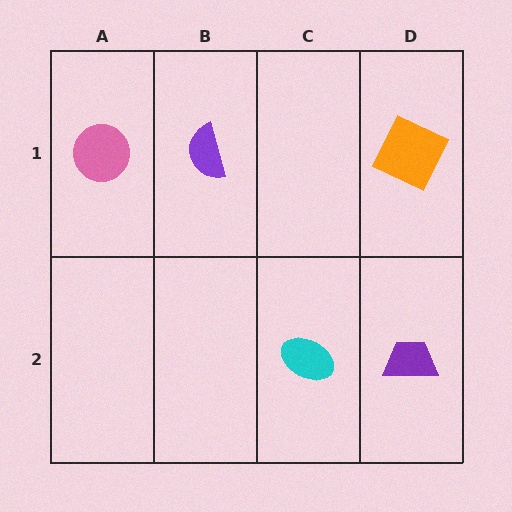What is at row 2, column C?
A cyan ellipse.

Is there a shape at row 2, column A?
No, that cell is empty.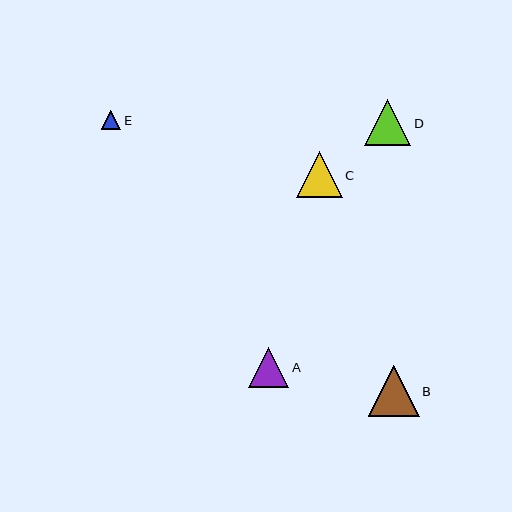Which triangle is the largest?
Triangle B is the largest with a size of approximately 51 pixels.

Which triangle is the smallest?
Triangle E is the smallest with a size of approximately 19 pixels.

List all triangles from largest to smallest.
From largest to smallest: B, D, C, A, E.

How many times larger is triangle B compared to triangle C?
Triangle B is approximately 1.1 times the size of triangle C.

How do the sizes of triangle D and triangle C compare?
Triangle D and triangle C are approximately the same size.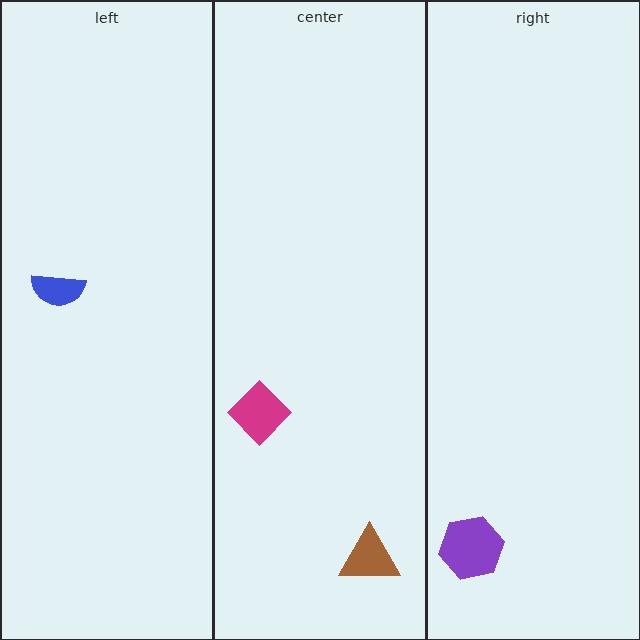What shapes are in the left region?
The blue semicircle.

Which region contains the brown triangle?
The center region.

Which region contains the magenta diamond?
The center region.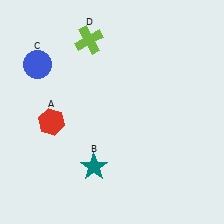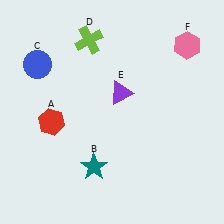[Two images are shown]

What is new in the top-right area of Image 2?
A pink hexagon (F) was added in the top-right area of Image 2.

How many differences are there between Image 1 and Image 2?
There are 2 differences between the two images.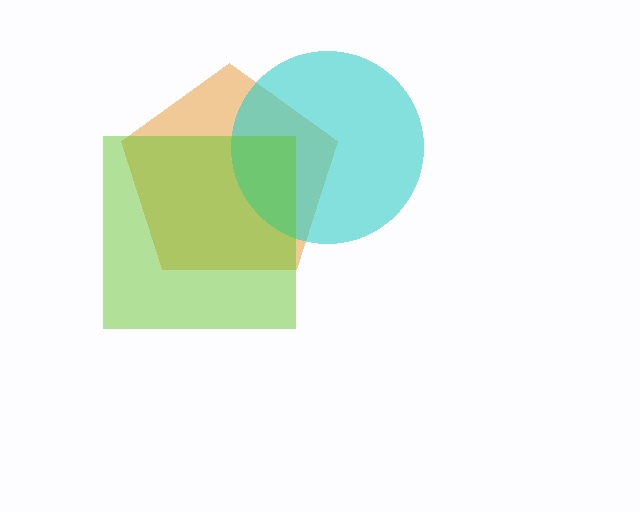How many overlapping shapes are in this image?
There are 3 overlapping shapes in the image.